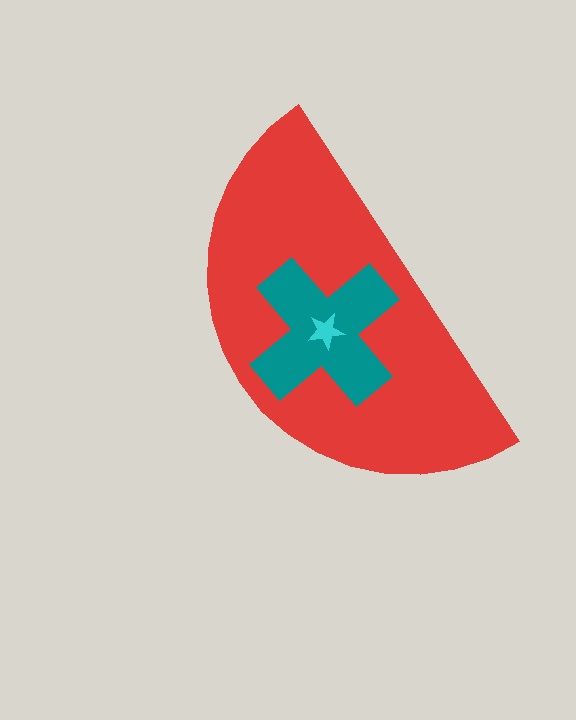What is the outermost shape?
The red semicircle.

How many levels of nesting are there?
3.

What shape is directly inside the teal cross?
The cyan star.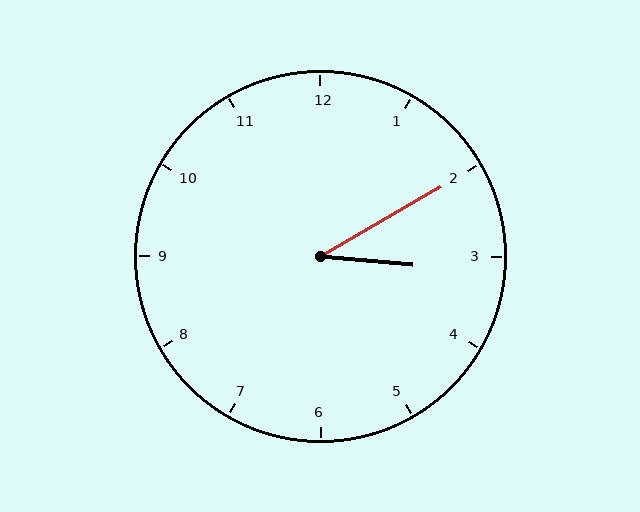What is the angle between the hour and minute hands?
Approximately 35 degrees.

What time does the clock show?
3:10.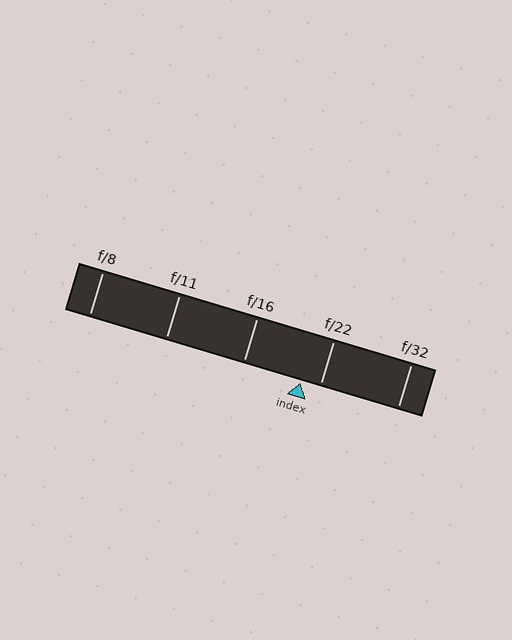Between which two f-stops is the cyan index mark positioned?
The index mark is between f/16 and f/22.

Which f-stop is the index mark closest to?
The index mark is closest to f/22.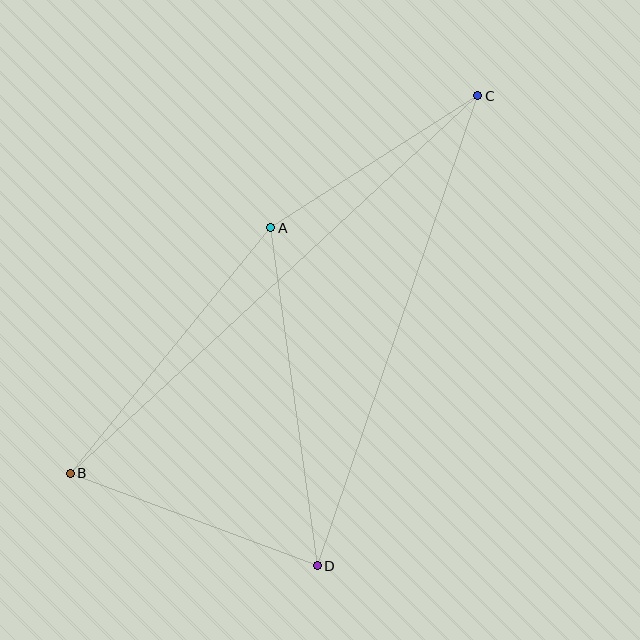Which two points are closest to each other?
Points A and C are closest to each other.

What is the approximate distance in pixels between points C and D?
The distance between C and D is approximately 497 pixels.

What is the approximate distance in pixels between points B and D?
The distance between B and D is approximately 264 pixels.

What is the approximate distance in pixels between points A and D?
The distance between A and D is approximately 341 pixels.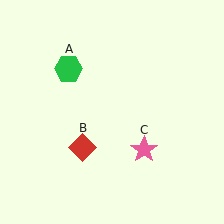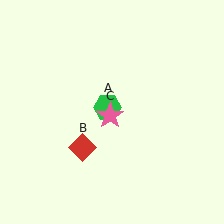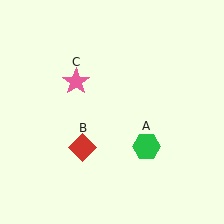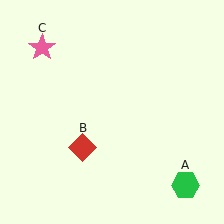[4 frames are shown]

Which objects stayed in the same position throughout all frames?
Red diamond (object B) remained stationary.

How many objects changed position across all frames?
2 objects changed position: green hexagon (object A), pink star (object C).